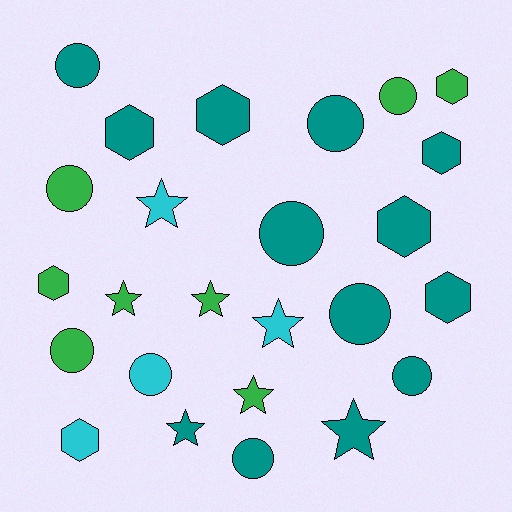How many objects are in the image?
There are 25 objects.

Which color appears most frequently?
Teal, with 13 objects.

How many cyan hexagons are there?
There is 1 cyan hexagon.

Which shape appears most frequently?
Circle, with 10 objects.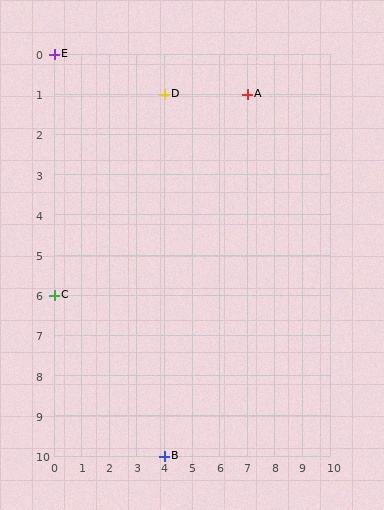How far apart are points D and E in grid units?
Points D and E are 4 columns and 1 row apart (about 4.1 grid units diagonally).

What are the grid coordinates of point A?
Point A is at grid coordinates (7, 1).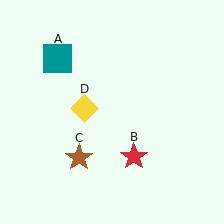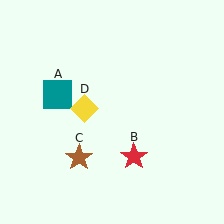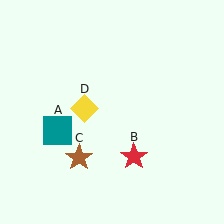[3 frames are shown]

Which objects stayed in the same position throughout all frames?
Red star (object B) and brown star (object C) and yellow diamond (object D) remained stationary.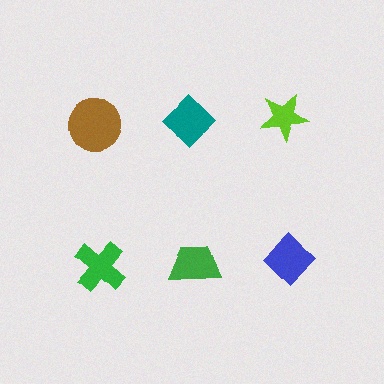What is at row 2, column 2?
A green trapezoid.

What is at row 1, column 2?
A teal diamond.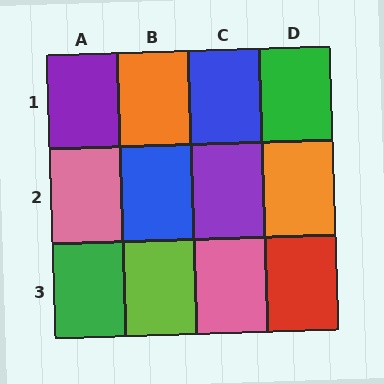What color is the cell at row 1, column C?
Blue.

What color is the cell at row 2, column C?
Purple.